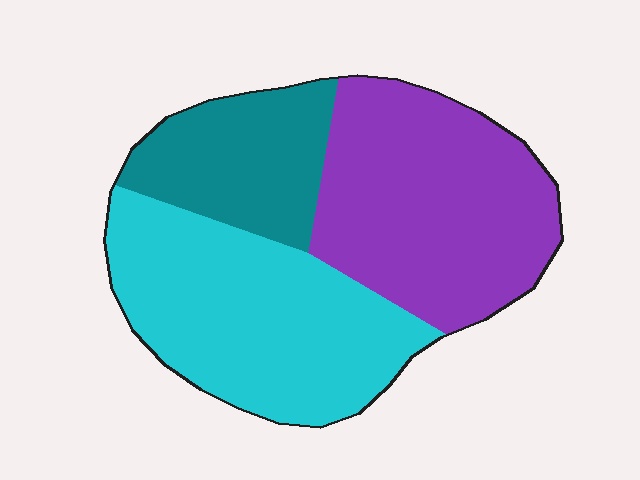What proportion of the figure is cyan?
Cyan takes up about two fifths (2/5) of the figure.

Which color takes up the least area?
Teal, at roughly 20%.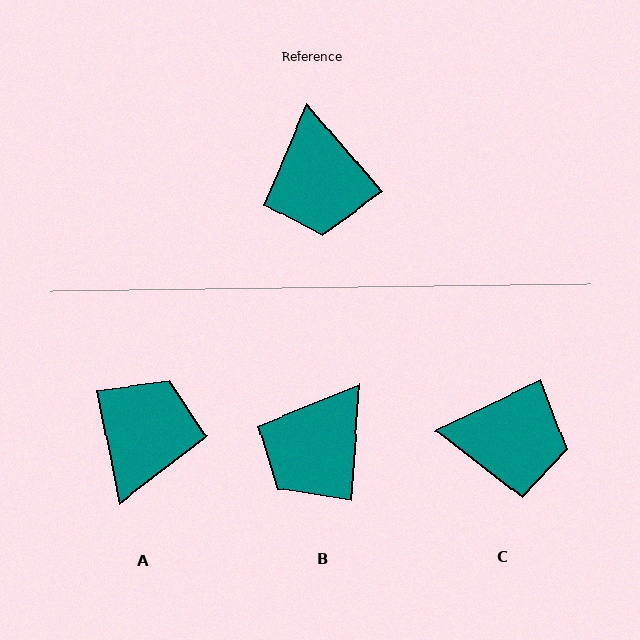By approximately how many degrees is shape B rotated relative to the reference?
Approximately 45 degrees clockwise.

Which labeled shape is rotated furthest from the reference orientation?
A, about 151 degrees away.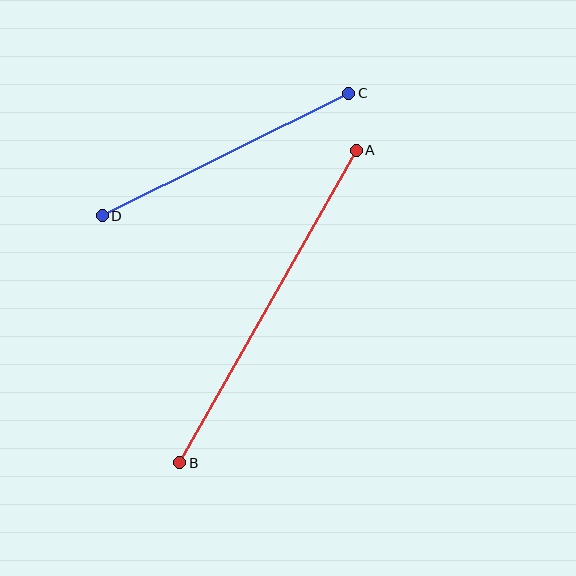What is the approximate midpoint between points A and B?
The midpoint is at approximately (268, 307) pixels.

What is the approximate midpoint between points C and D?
The midpoint is at approximately (225, 155) pixels.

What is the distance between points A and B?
The distance is approximately 359 pixels.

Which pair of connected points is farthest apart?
Points A and B are farthest apart.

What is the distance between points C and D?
The distance is approximately 275 pixels.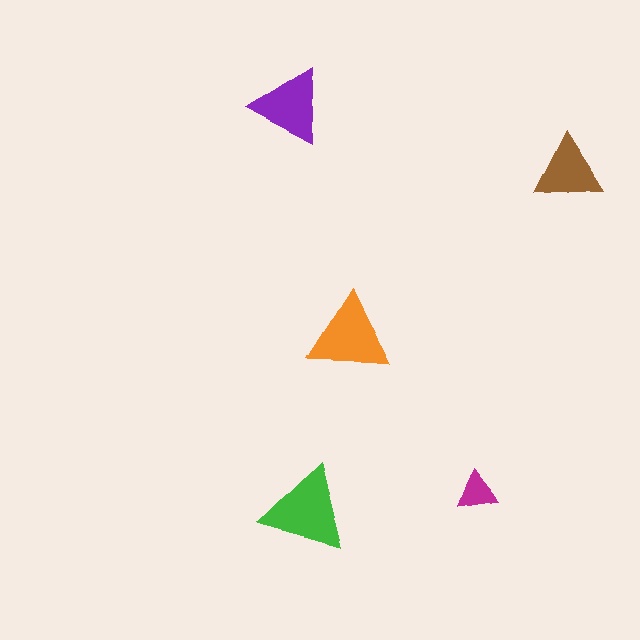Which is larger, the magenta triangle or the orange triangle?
The orange one.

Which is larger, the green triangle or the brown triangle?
The green one.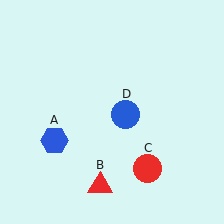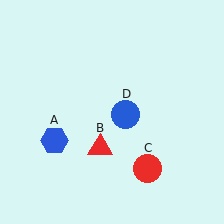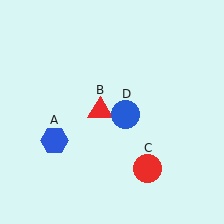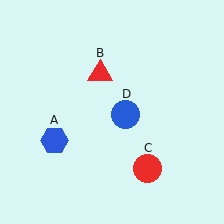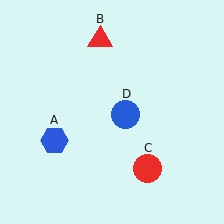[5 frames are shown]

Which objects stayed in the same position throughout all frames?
Blue hexagon (object A) and red circle (object C) and blue circle (object D) remained stationary.